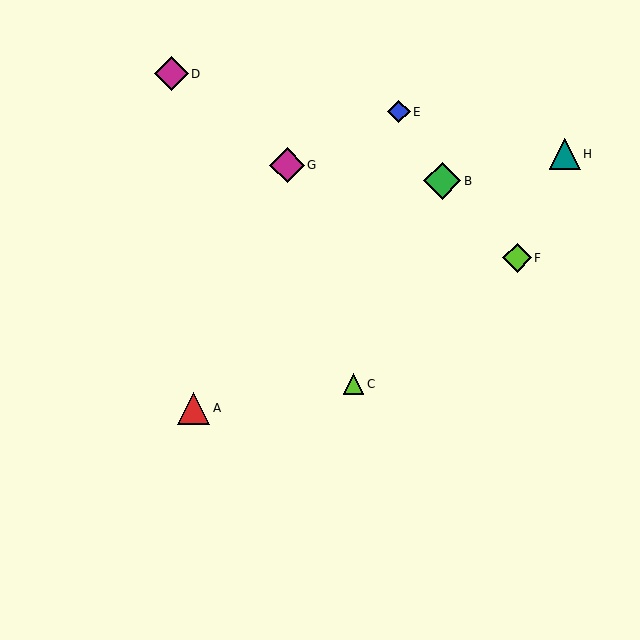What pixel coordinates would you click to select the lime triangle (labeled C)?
Click at (354, 384) to select the lime triangle C.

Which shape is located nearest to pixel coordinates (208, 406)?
The red triangle (labeled A) at (194, 408) is nearest to that location.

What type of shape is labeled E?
Shape E is a blue diamond.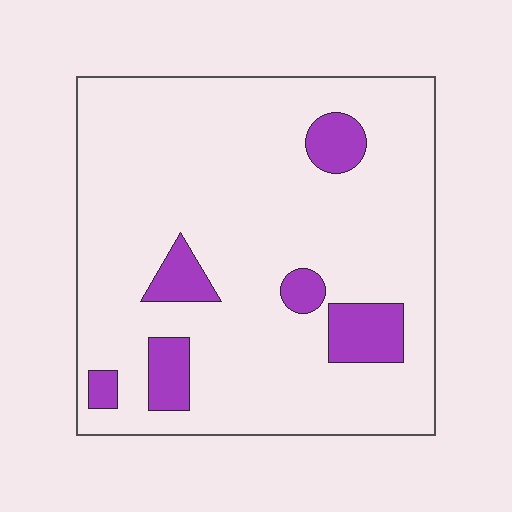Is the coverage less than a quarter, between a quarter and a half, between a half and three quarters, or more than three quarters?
Less than a quarter.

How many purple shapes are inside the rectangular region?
6.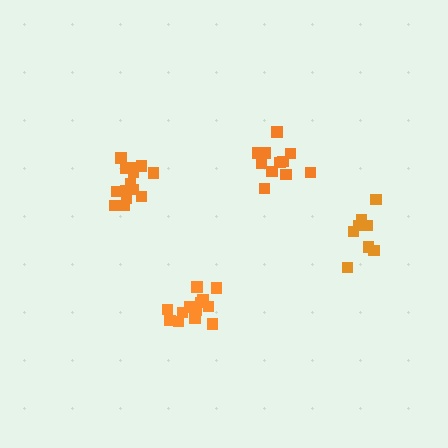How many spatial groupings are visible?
There are 4 spatial groupings.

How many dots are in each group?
Group 1: 11 dots, Group 2: 13 dots, Group 3: 14 dots, Group 4: 8 dots (46 total).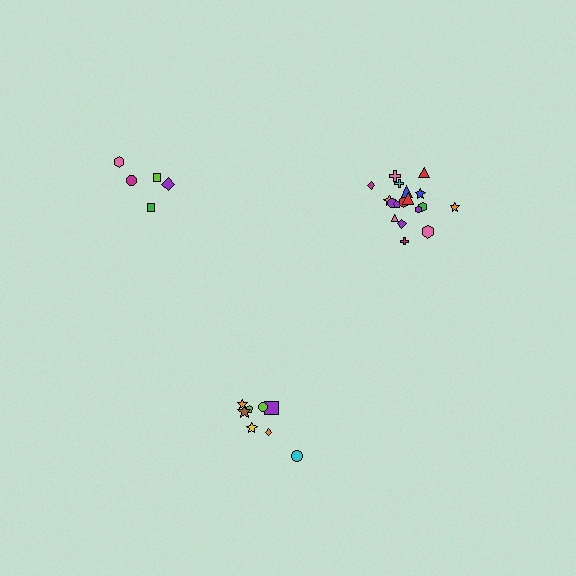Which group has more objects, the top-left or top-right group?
The top-right group.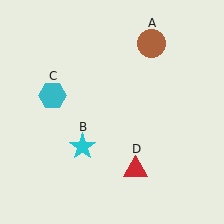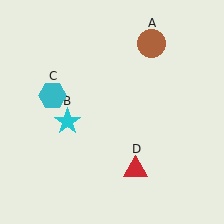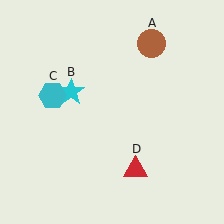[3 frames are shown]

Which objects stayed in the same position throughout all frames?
Brown circle (object A) and cyan hexagon (object C) and red triangle (object D) remained stationary.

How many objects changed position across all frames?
1 object changed position: cyan star (object B).